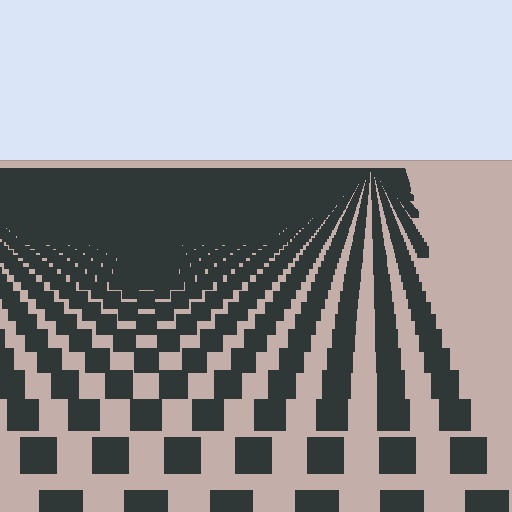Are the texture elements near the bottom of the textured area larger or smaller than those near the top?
Larger. Near the bottom, elements are closer to the viewer and appear at a bigger on-screen size.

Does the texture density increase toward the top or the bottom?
Density increases toward the top.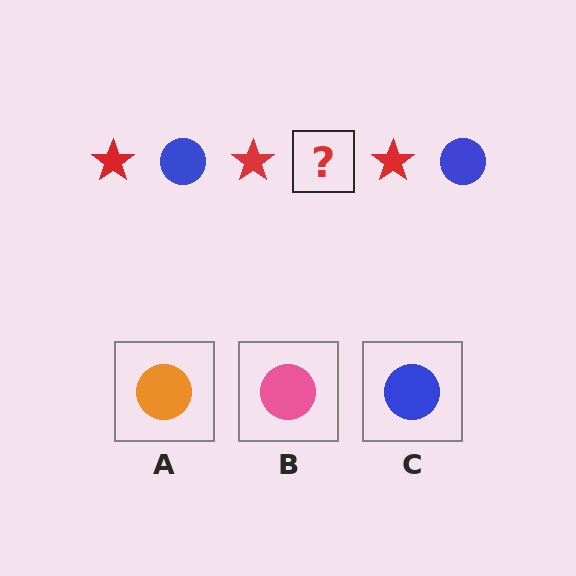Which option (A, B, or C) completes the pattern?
C.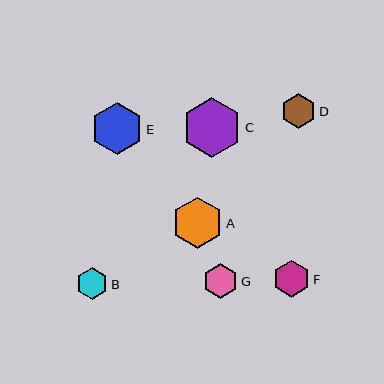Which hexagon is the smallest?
Hexagon B is the smallest with a size of approximately 32 pixels.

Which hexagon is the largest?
Hexagon C is the largest with a size of approximately 59 pixels.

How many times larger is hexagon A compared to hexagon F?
Hexagon A is approximately 1.4 times the size of hexagon F.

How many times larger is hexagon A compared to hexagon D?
Hexagon A is approximately 1.5 times the size of hexagon D.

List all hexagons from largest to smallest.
From largest to smallest: C, E, A, F, G, D, B.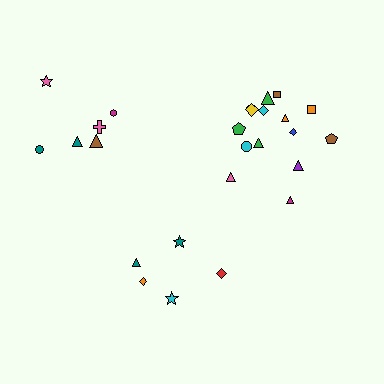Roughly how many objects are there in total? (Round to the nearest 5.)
Roughly 25 objects in total.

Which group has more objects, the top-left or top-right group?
The top-right group.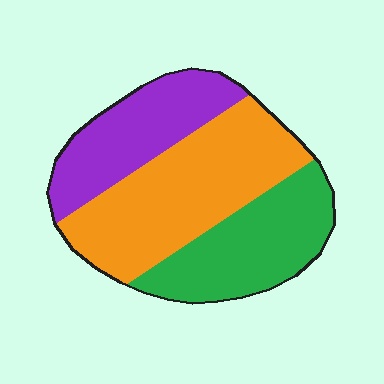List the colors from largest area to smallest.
From largest to smallest: orange, green, purple.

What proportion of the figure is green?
Green covers 30% of the figure.